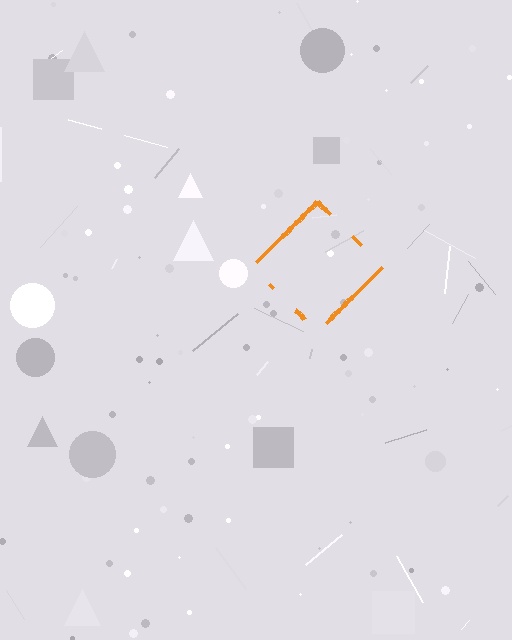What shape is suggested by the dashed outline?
The dashed outline suggests a diamond.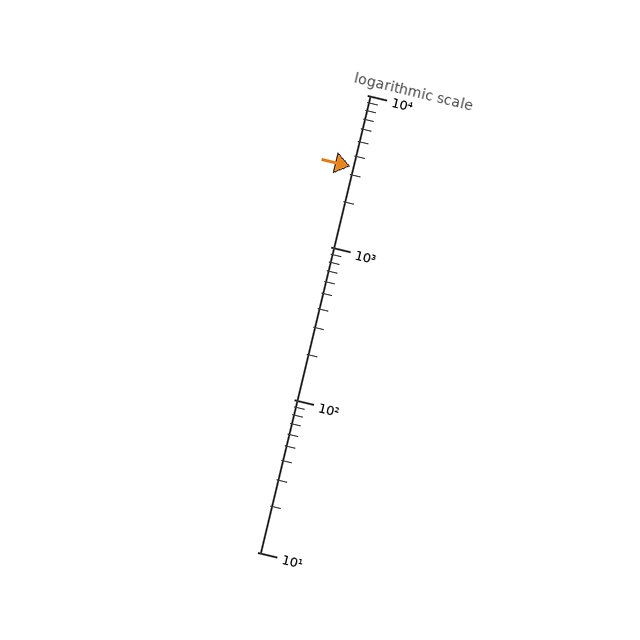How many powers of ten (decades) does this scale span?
The scale spans 3 decades, from 10 to 10000.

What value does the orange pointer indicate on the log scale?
The pointer indicates approximately 3400.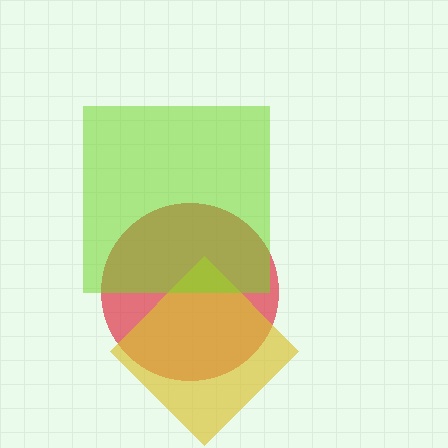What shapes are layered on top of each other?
The layered shapes are: a red circle, a yellow diamond, a lime square.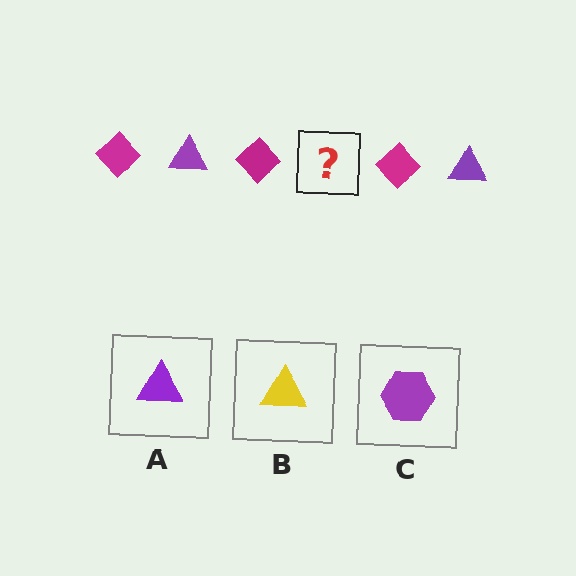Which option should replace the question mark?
Option A.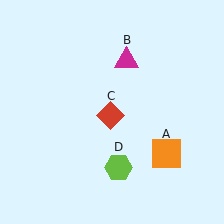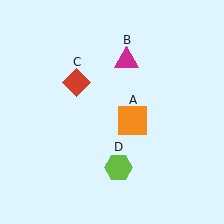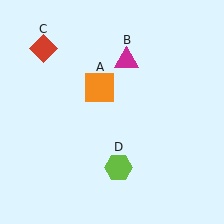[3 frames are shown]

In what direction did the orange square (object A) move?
The orange square (object A) moved up and to the left.